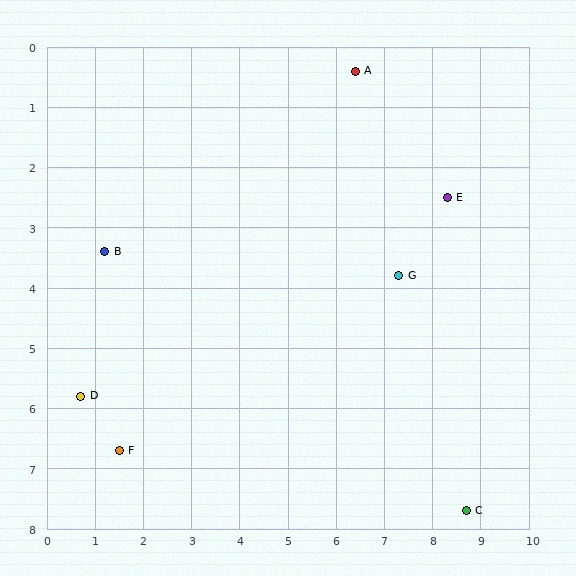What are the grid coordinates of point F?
Point F is at approximately (1.5, 6.7).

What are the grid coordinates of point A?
Point A is at approximately (6.4, 0.4).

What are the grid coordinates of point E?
Point E is at approximately (8.3, 2.5).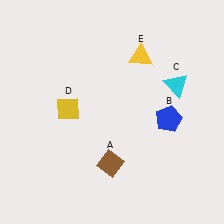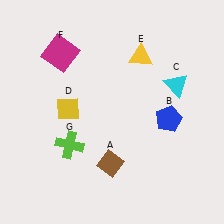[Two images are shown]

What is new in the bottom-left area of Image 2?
A lime cross (G) was added in the bottom-left area of Image 2.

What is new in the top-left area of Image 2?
A magenta square (F) was added in the top-left area of Image 2.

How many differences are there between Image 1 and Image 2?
There are 2 differences between the two images.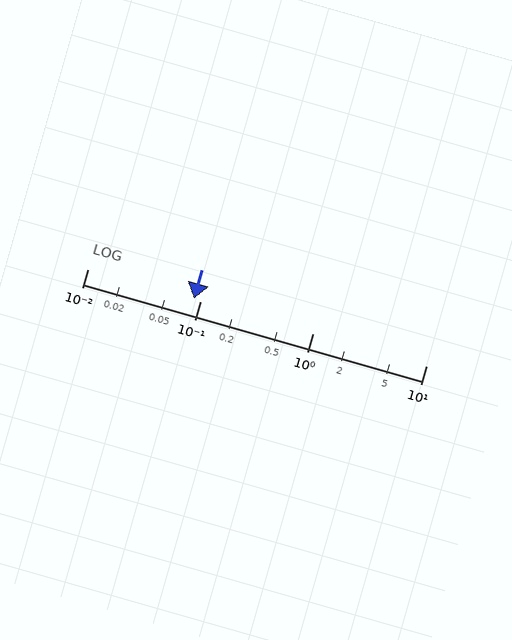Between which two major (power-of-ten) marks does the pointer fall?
The pointer is between 0.01 and 0.1.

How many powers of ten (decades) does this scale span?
The scale spans 3 decades, from 0.01 to 10.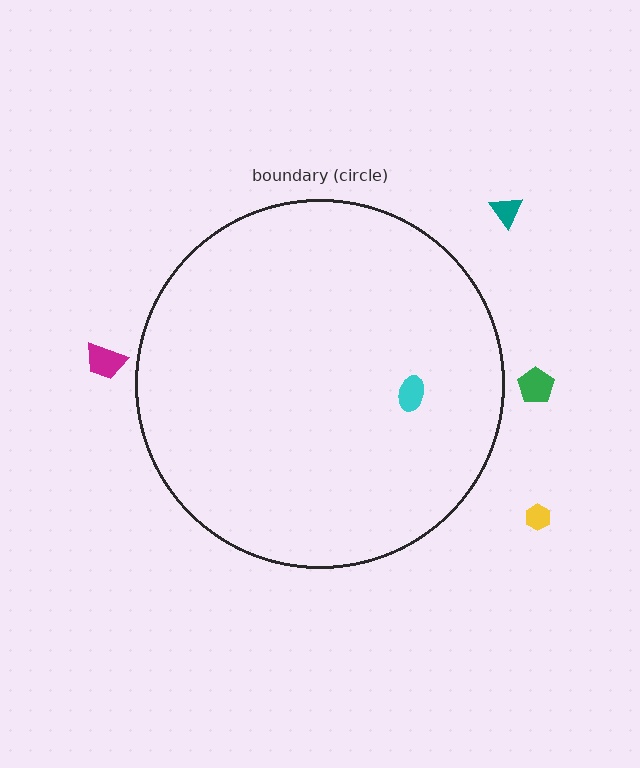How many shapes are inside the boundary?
1 inside, 4 outside.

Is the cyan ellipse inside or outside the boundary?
Inside.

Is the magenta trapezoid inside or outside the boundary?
Outside.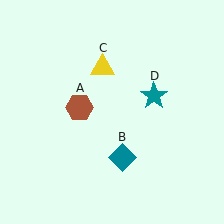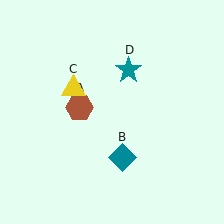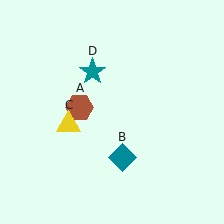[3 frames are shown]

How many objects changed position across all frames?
2 objects changed position: yellow triangle (object C), teal star (object D).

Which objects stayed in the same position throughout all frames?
Brown hexagon (object A) and teal diamond (object B) remained stationary.